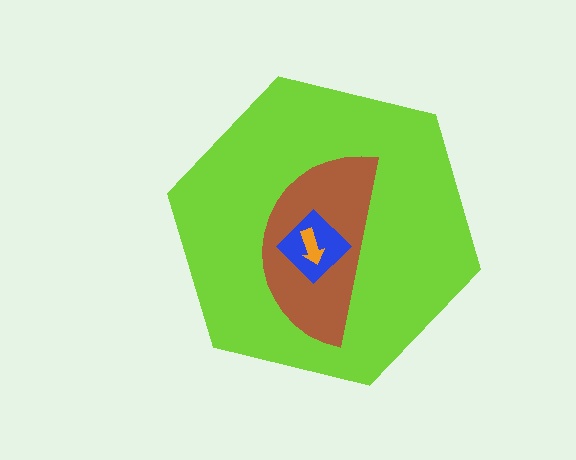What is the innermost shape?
The orange arrow.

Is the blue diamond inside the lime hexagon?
Yes.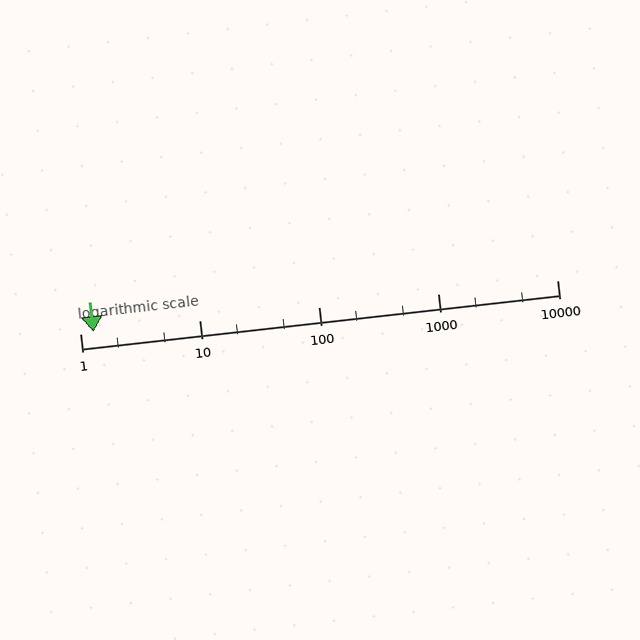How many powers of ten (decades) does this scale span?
The scale spans 4 decades, from 1 to 10000.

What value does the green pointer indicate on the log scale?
The pointer indicates approximately 1.3.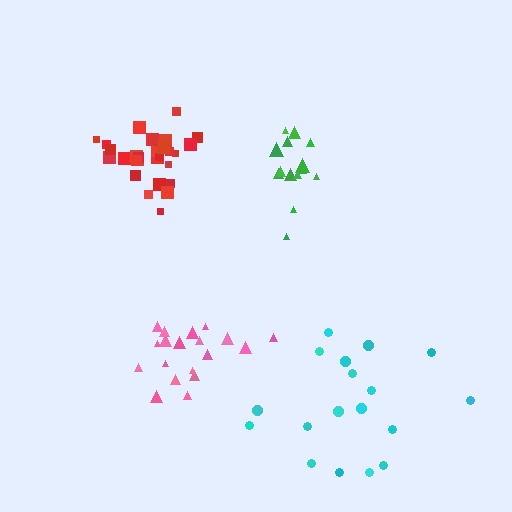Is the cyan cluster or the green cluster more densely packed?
Green.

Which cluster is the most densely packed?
Red.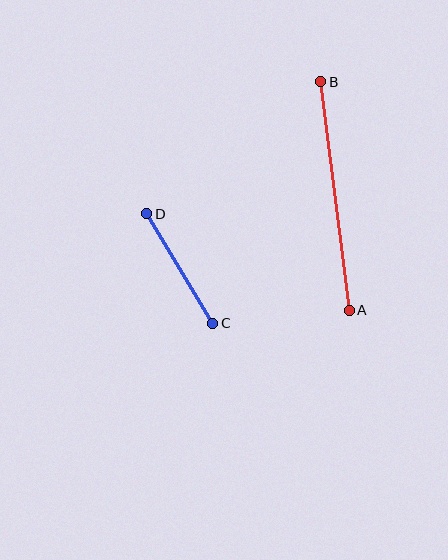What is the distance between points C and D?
The distance is approximately 128 pixels.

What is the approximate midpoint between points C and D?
The midpoint is at approximately (180, 269) pixels.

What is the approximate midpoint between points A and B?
The midpoint is at approximately (335, 196) pixels.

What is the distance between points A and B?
The distance is approximately 230 pixels.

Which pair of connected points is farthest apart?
Points A and B are farthest apart.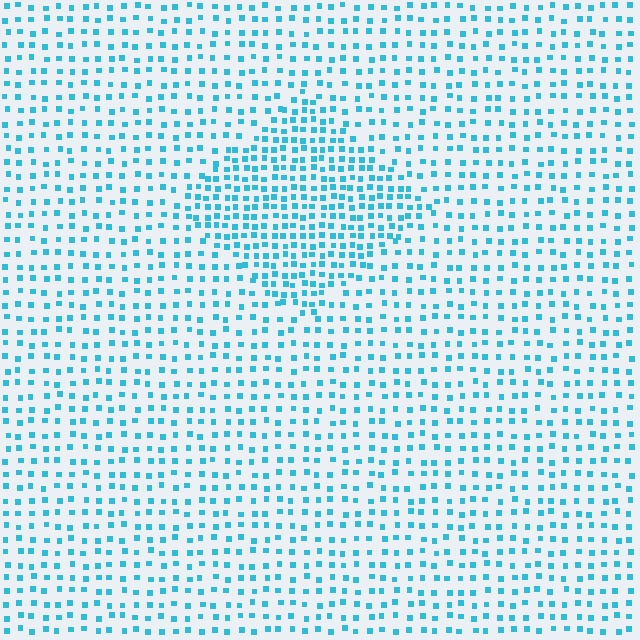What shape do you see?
I see a diamond.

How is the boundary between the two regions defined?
The boundary is defined by a change in element density (approximately 1.8x ratio). All elements are the same color, size, and shape.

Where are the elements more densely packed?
The elements are more densely packed inside the diamond boundary.